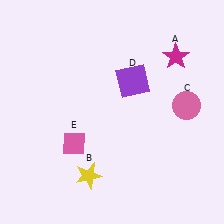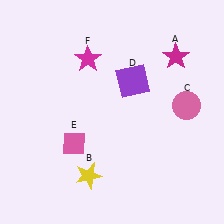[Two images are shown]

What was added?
A magenta star (F) was added in Image 2.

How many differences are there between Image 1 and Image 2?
There is 1 difference between the two images.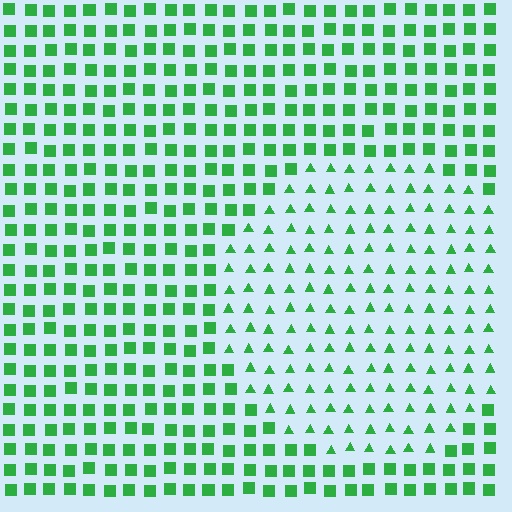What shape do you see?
I see a circle.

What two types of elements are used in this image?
The image uses triangles inside the circle region and squares outside it.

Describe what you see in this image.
The image is filled with small green elements arranged in a uniform grid. A circle-shaped region contains triangles, while the surrounding area contains squares. The boundary is defined purely by the change in element shape.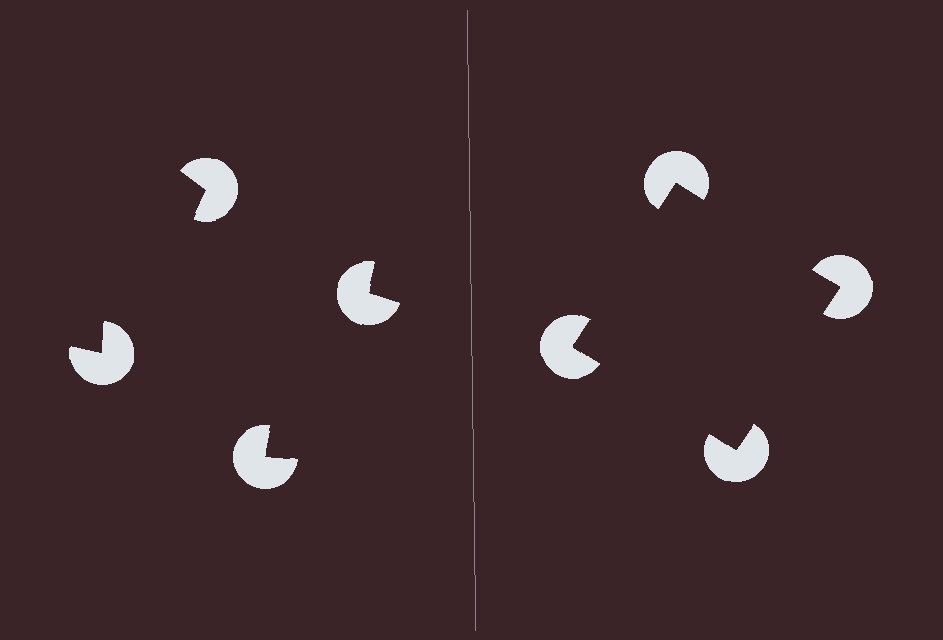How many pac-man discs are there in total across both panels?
8 — 4 on each side.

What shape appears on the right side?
An illusory square.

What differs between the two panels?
The pac-man discs are positioned identically on both sides; only the wedge orientations differ. On the right they align to a square; on the left they are misaligned.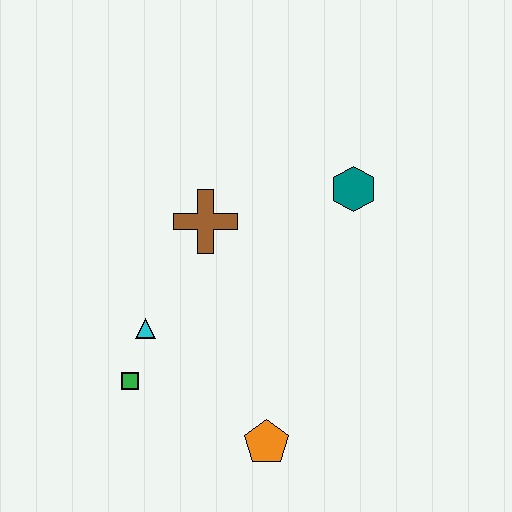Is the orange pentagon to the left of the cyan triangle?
No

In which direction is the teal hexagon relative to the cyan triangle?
The teal hexagon is to the right of the cyan triangle.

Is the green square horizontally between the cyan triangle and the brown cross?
No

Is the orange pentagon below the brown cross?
Yes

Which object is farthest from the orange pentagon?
The teal hexagon is farthest from the orange pentagon.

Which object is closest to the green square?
The cyan triangle is closest to the green square.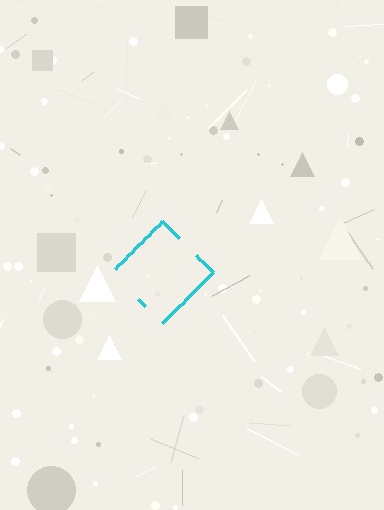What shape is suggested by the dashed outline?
The dashed outline suggests a diamond.